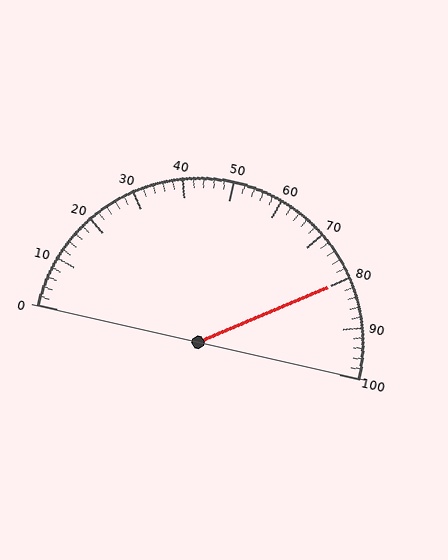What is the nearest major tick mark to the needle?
The nearest major tick mark is 80.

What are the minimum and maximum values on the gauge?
The gauge ranges from 0 to 100.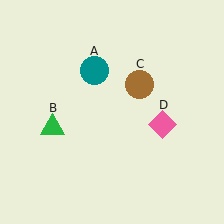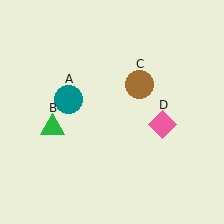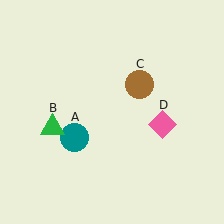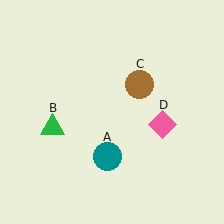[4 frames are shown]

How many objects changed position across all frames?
1 object changed position: teal circle (object A).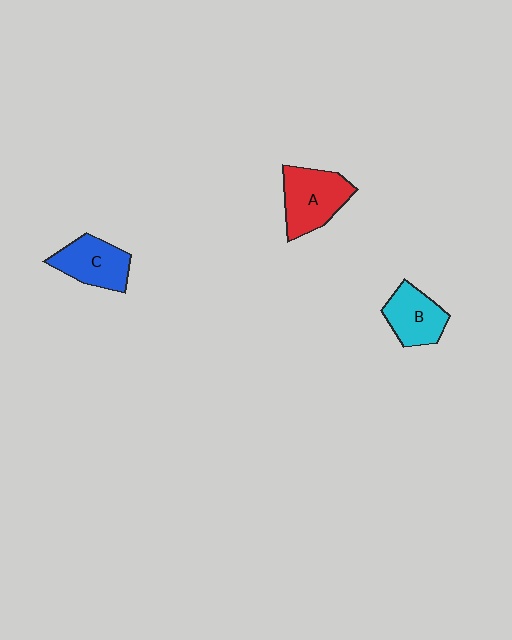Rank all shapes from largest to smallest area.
From largest to smallest: A (red), C (blue), B (cyan).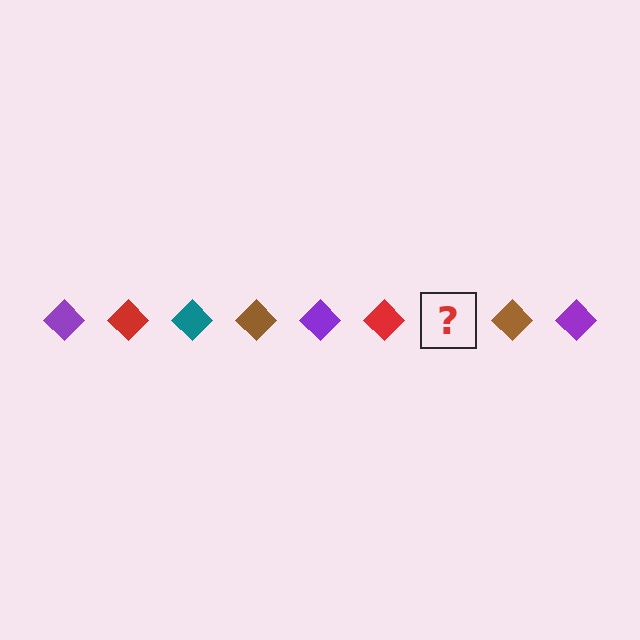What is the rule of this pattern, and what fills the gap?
The rule is that the pattern cycles through purple, red, teal, brown diamonds. The gap should be filled with a teal diamond.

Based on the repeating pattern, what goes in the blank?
The blank should be a teal diamond.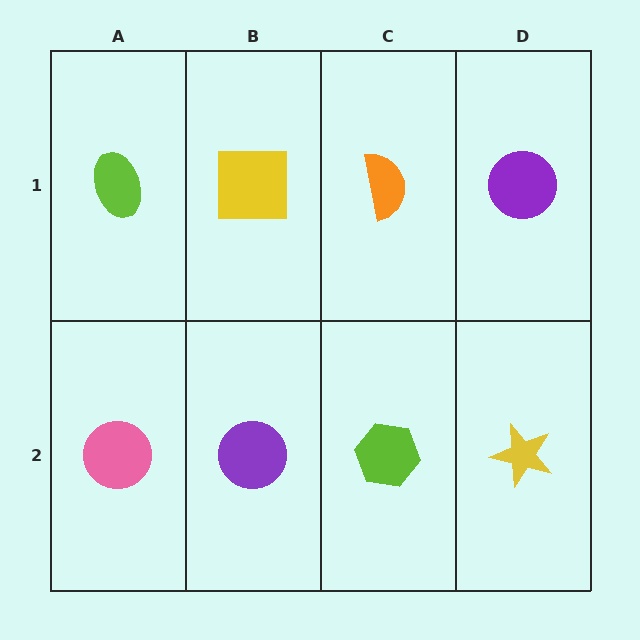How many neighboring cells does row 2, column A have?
2.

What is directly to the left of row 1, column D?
An orange semicircle.